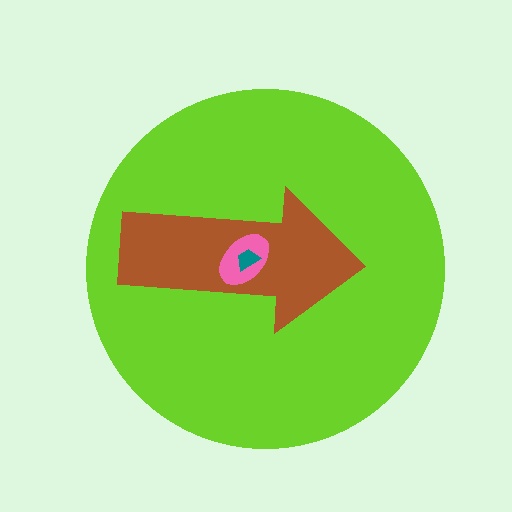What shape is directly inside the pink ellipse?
The teal trapezoid.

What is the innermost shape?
The teal trapezoid.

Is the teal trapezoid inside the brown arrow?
Yes.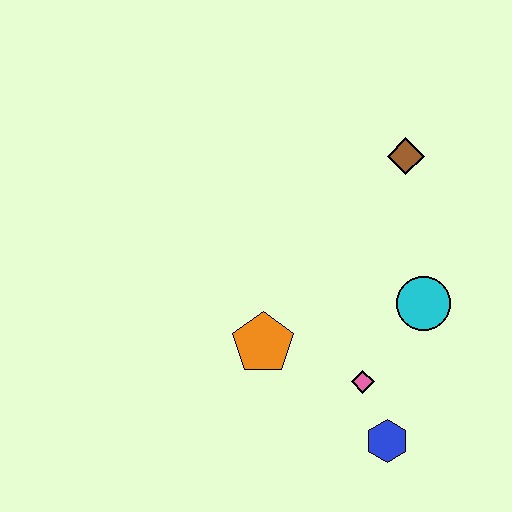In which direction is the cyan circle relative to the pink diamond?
The cyan circle is above the pink diamond.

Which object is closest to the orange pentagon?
The pink diamond is closest to the orange pentagon.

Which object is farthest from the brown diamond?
The blue hexagon is farthest from the brown diamond.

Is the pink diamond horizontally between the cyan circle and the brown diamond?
No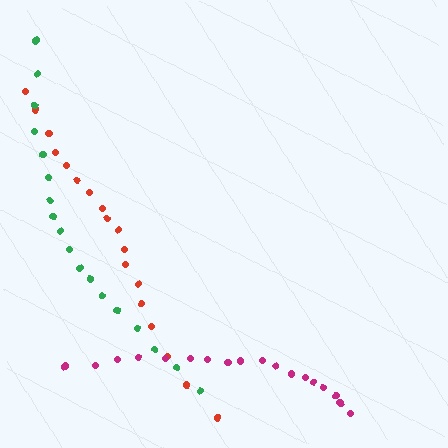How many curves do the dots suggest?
There are 3 distinct paths.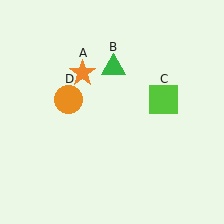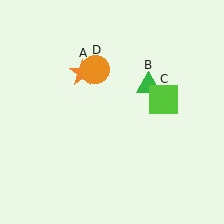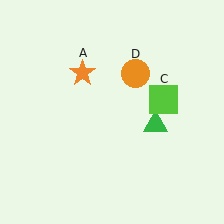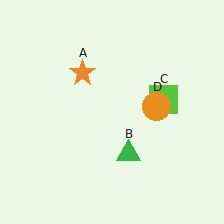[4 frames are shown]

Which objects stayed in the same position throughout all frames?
Orange star (object A) and lime square (object C) remained stationary.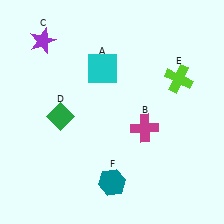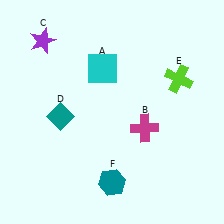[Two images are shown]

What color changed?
The diamond (D) changed from green in Image 1 to teal in Image 2.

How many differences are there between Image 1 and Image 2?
There is 1 difference between the two images.